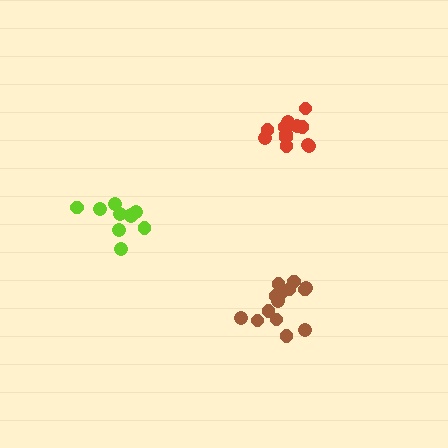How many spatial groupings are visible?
There are 3 spatial groupings.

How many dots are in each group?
Group 1: 14 dots, Group 2: 10 dots, Group 3: 12 dots (36 total).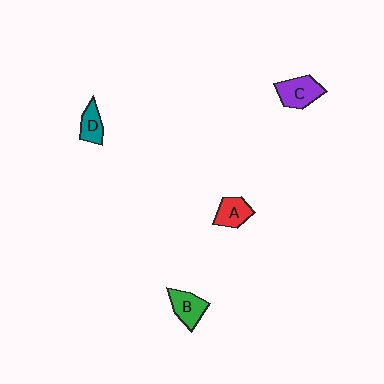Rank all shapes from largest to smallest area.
From largest to smallest: C (purple), B (green), A (red), D (teal).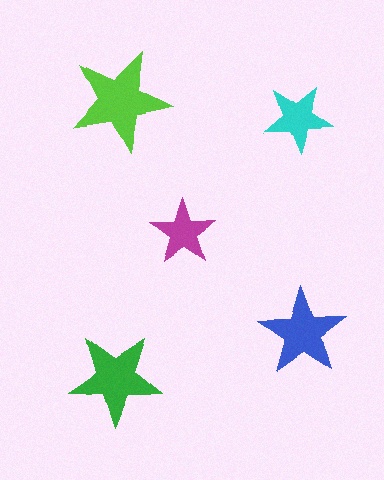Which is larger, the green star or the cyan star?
The green one.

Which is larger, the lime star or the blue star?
The lime one.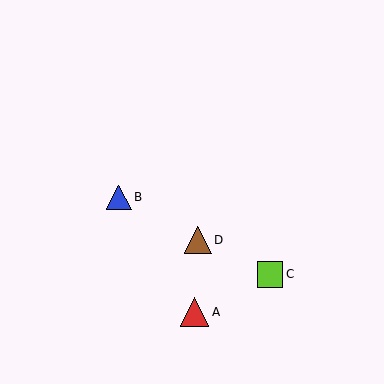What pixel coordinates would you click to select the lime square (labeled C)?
Click at (270, 274) to select the lime square C.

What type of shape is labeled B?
Shape B is a blue triangle.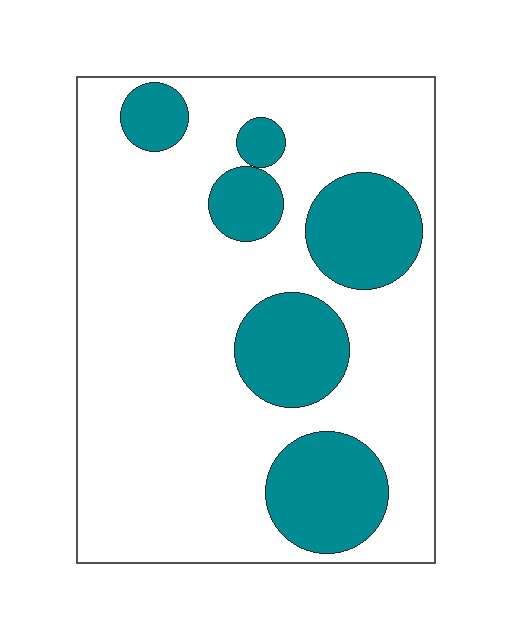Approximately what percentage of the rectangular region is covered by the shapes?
Approximately 25%.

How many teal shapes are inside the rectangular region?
6.